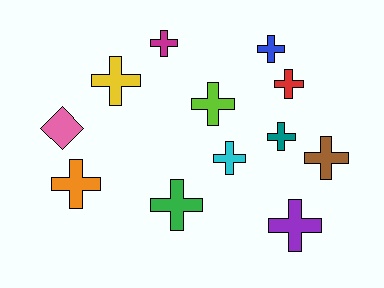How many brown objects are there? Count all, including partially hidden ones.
There is 1 brown object.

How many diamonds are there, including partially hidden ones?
There is 1 diamond.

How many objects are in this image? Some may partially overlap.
There are 12 objects.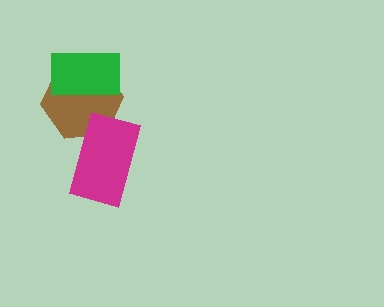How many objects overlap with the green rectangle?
1 object overlaps with the green rectangle.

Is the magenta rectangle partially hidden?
No, no other shape covers it.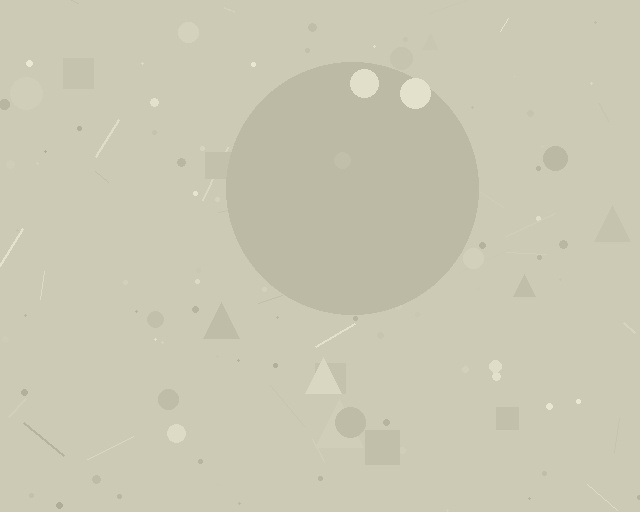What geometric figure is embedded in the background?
A circle is embedded in the background.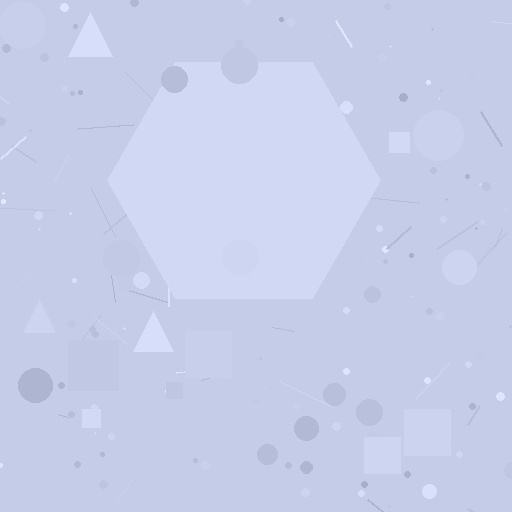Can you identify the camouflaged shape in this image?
The camouflaged shape is a hexagon.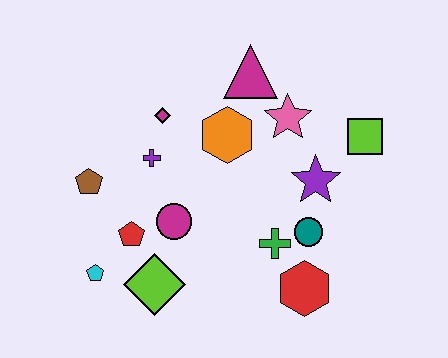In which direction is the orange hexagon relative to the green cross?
The orange hexagon is above the green cross.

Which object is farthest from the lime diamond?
The lime square is farthest from the lime diamond.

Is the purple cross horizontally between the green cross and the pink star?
No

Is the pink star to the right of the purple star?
No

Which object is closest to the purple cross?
The magenta diamond is closest to the purple cross.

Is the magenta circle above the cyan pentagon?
Yes